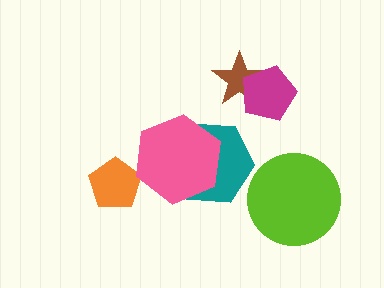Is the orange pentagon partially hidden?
No, no other shape covers it.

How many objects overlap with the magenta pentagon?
1 object overlaps with the magenta pentagon.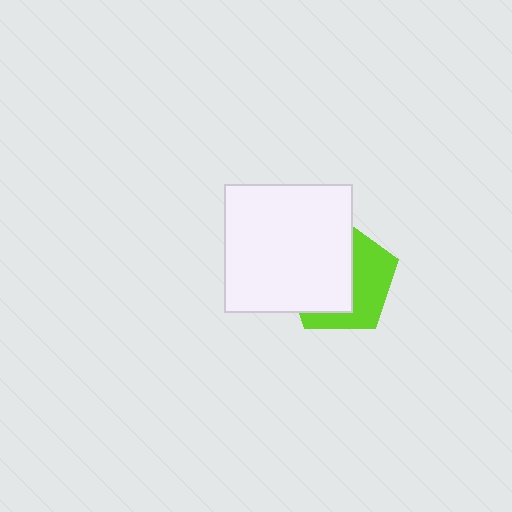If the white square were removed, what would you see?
You would see the complete lime pentagon.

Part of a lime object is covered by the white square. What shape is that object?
It is a pentagon.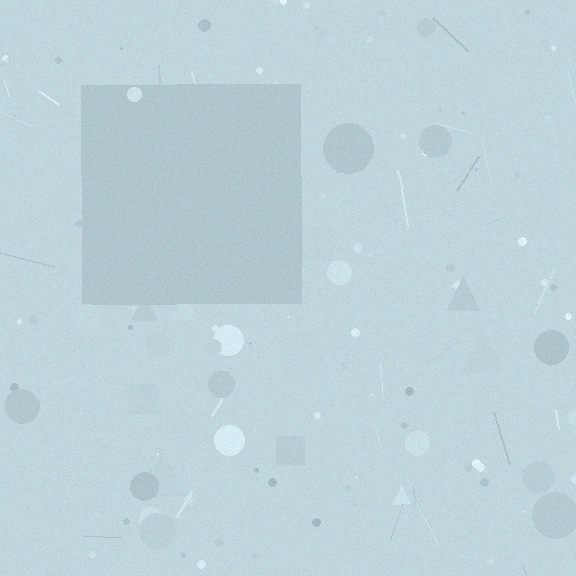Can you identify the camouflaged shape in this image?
The camouflaged shape is a square.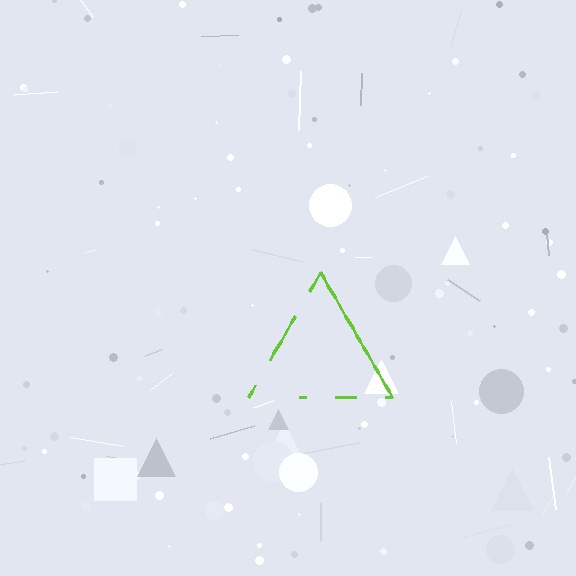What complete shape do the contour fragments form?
The contour fragments form a triangle.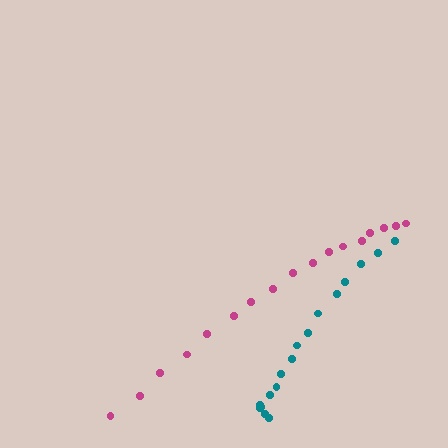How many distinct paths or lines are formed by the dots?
There are 2 distinct paths.